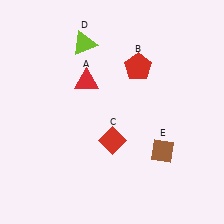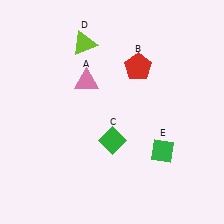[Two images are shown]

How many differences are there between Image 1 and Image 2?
There are 3 differences between the two images.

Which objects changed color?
A changed from red to pink. C changed from red to green. E changed from brown to green.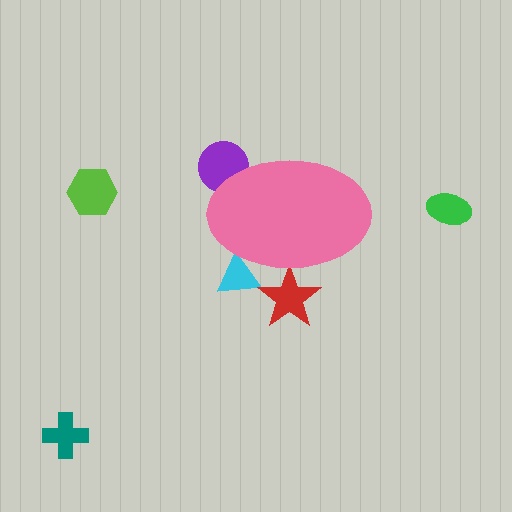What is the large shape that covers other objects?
A pink ellipse.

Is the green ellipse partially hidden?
No, the green ellipse is fully visible.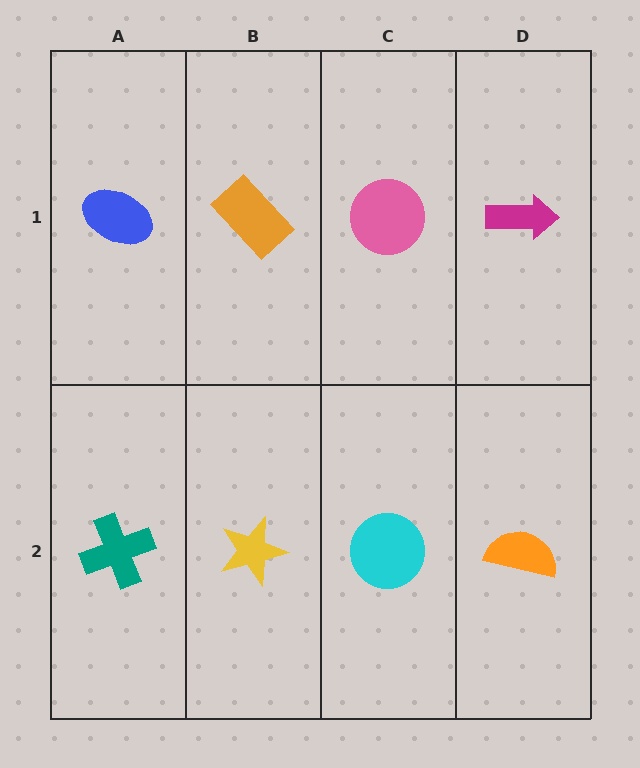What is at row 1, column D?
A magenta arrow.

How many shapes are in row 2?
4 shapes.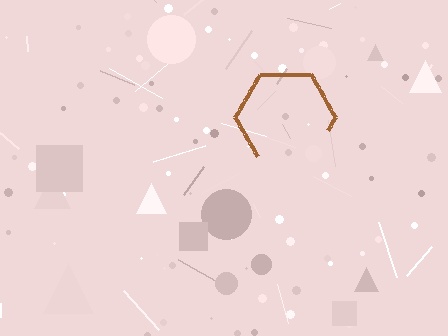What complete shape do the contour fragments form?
The contour fragments form a hexagon.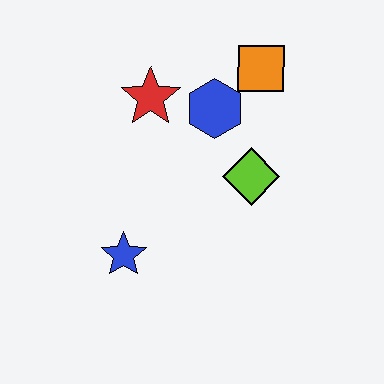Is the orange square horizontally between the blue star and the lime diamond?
No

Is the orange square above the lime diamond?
Yes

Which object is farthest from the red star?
The blue star is farthest from the red star.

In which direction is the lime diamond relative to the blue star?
The lime diamond is to the right of the blue star.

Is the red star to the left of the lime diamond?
Yes